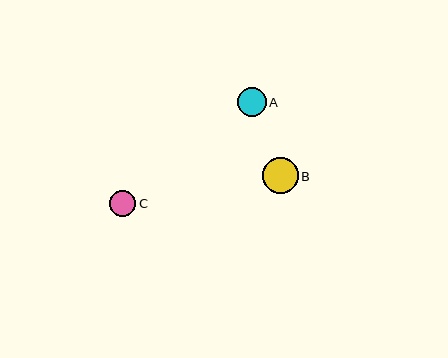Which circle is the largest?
Circle B is the largest with a size of approximately 36 pixels.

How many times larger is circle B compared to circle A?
Circle B is approximately 1.3 times the size of circle A.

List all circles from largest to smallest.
From largest to smallest: B, A, C.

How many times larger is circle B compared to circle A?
Circle B is approximately 1.3 times the size of circle A.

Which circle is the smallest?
Circle C is the smallest with a size of approximately 26 pixels.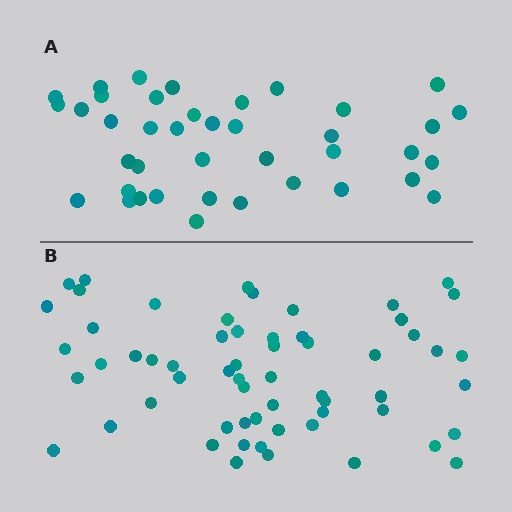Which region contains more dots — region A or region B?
Region B (the bottom region) has more dots.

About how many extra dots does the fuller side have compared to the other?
Region B has approximately 20 more dots than region A.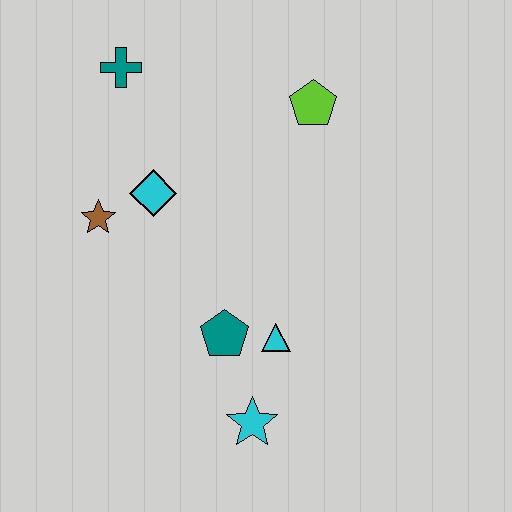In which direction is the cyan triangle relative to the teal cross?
The cyan triangle is below the teal cross.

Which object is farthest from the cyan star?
The teal cross is farthest from the cyan star.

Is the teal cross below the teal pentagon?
No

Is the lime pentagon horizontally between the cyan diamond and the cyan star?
No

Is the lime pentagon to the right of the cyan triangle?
Yes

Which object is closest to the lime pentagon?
The cyan diamond is closest to the lime pentagon.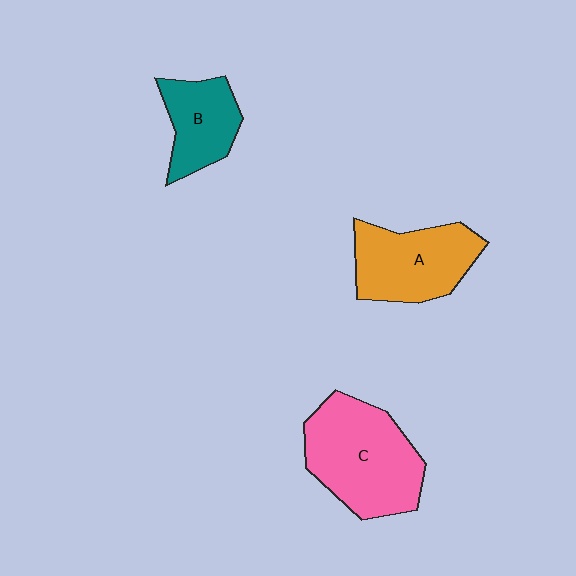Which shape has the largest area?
Shape C (pink).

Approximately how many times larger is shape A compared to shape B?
Approximately 1.4 times.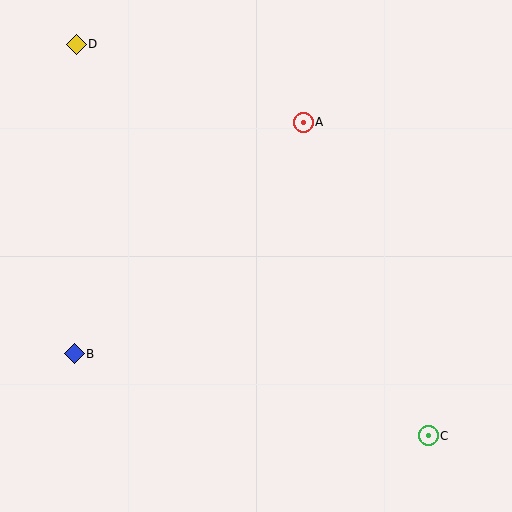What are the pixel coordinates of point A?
Point A is at (303, 122).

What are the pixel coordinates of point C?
Point C is at (428, 436).